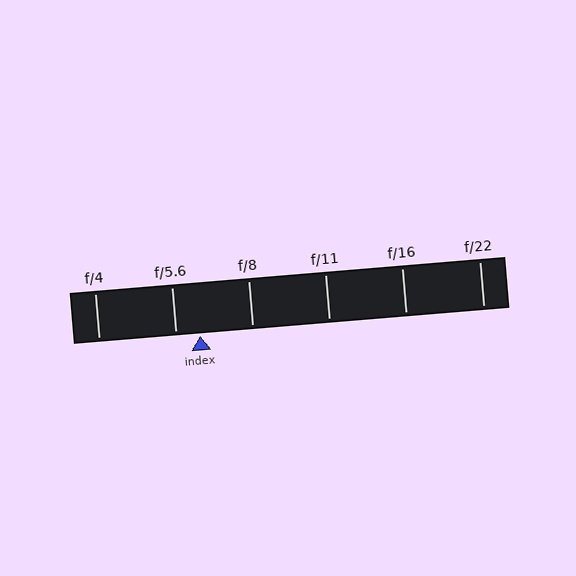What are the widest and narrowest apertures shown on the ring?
The widest aperture shown is f/4 and the narrowest is f/22.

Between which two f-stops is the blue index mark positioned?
The index mark is between f/5.6 and f/8.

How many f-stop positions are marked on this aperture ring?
There are 6 f-stop positions marked.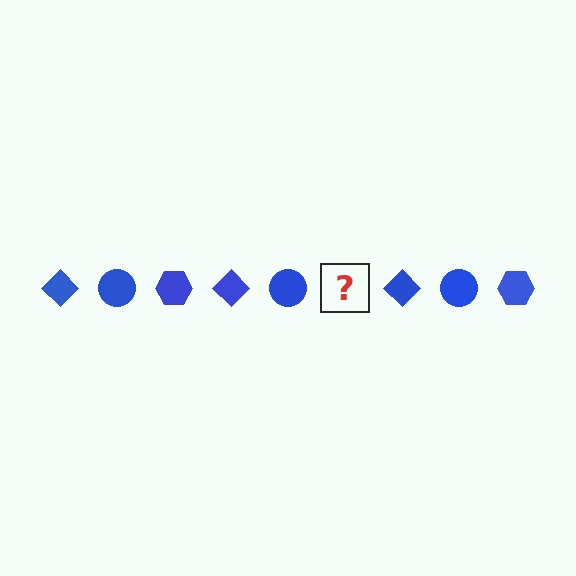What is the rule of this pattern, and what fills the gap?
The rule is that the pattern cycles through diamond, circle, hexagon shapes in blue. The gap should be filled with a blue hexagon.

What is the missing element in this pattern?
The missing element is a blue hexagon.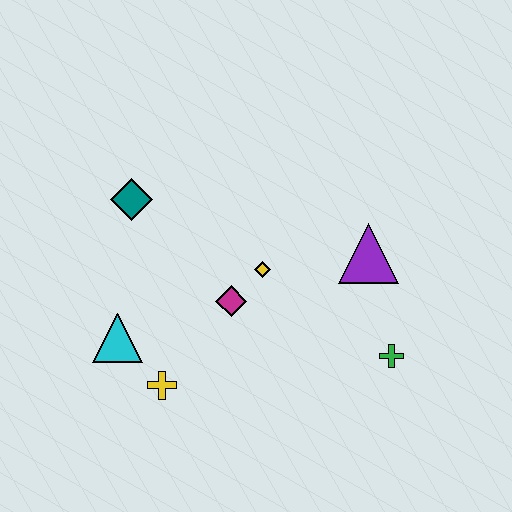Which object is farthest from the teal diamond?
The green cross is farthest from the teal diamond.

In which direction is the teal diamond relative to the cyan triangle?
The teal diamond is above the cyan triangle.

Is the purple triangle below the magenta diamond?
No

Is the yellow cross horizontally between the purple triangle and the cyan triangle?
Yes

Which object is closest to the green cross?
The purple triangle is closest to the green cross.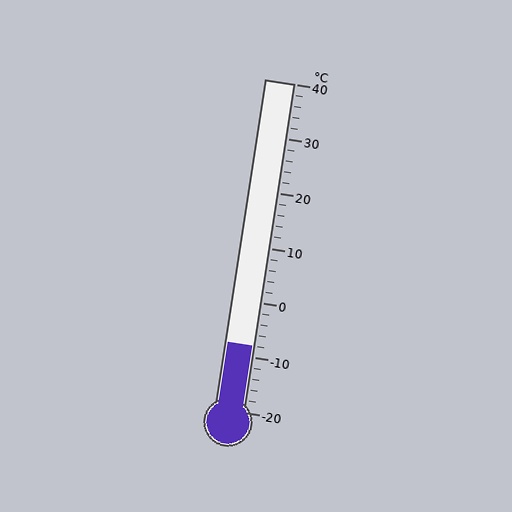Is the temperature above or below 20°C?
The temperature is below 20°C.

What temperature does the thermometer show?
The thermometer shows approximately -8°C.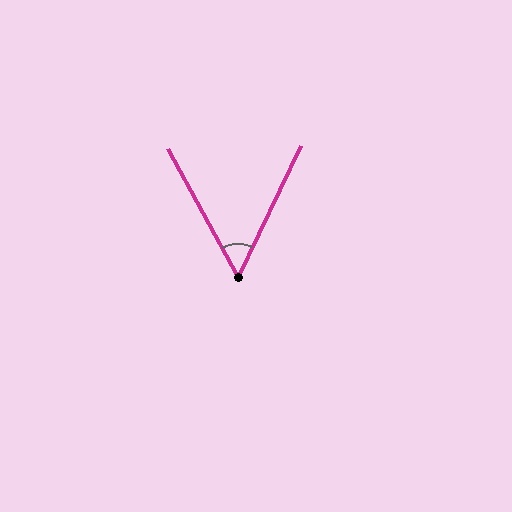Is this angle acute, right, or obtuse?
It is acute.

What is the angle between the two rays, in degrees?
Approximately 54 degrees.